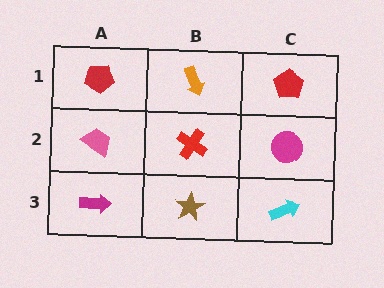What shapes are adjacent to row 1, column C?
A magenta circle (row 2, column C), an orange arrow (row 1, column B).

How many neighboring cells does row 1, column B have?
3.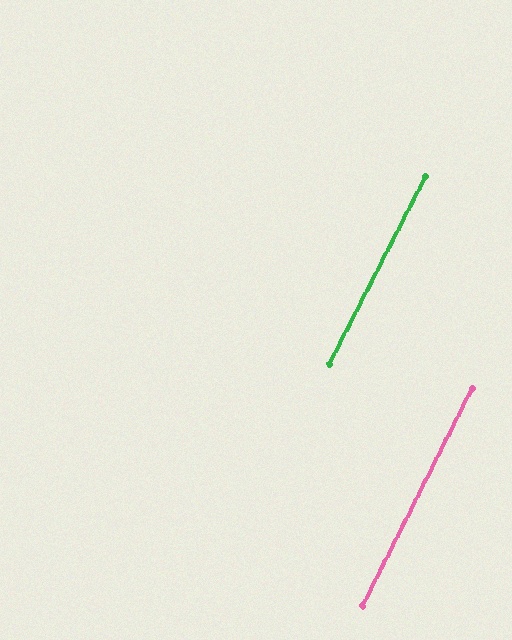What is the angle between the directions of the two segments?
Approximately 0 degrees.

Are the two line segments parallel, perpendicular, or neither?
Parallel — their directions differ by only 0.4°.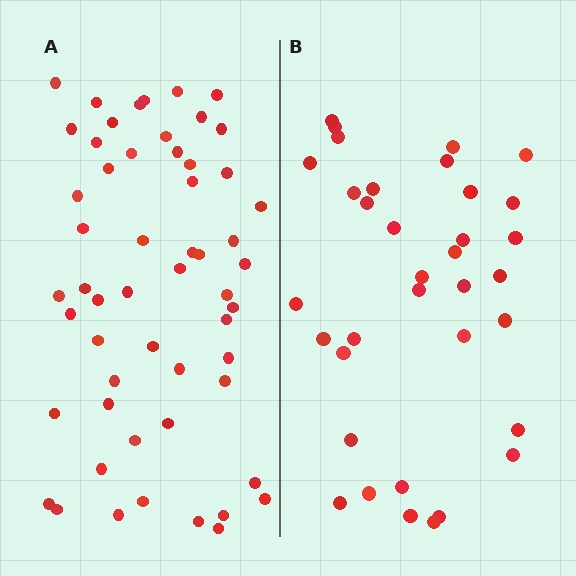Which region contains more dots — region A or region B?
Region A (the left region) has more dots.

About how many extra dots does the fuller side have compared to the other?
Region A has approximately 20 more dots than region B.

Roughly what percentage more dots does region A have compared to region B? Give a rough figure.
About 55% more.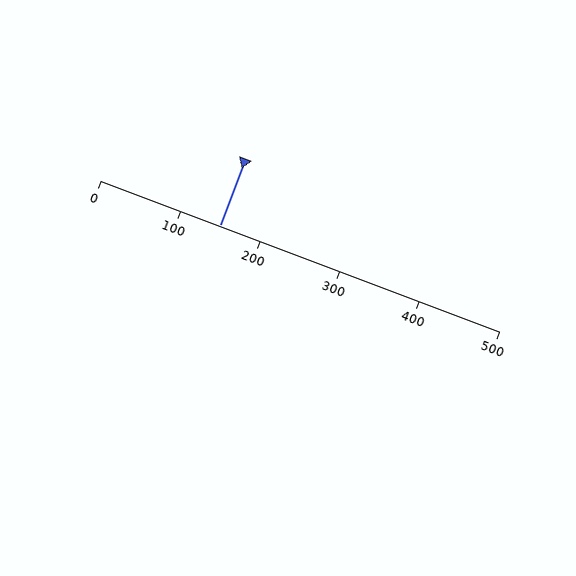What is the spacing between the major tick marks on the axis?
The major ticks are spaced 100 apart.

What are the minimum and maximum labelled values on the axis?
The axis runs from 0 to 500.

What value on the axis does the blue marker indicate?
The marker indicates approximately 150.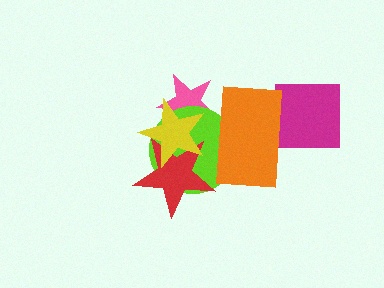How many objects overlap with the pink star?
3 objects overlap with the pink star.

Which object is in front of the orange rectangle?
The yellow star is in front of the orange rectangle.